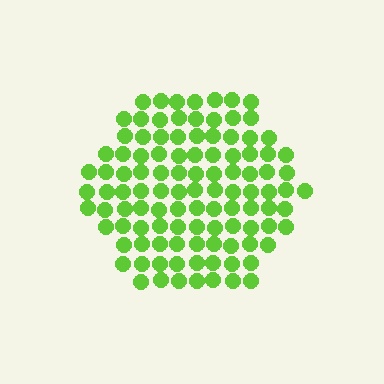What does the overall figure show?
The overall figure shows a hexagon.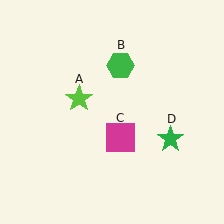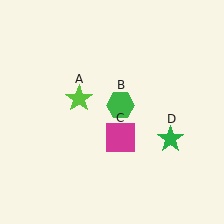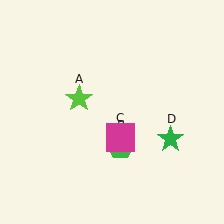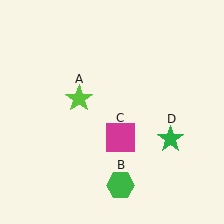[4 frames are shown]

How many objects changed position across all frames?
1 object changed position: green hexagon (object B).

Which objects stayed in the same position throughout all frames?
Lime star (object A) and magenta square (object C) and green star (object D) remained stationary.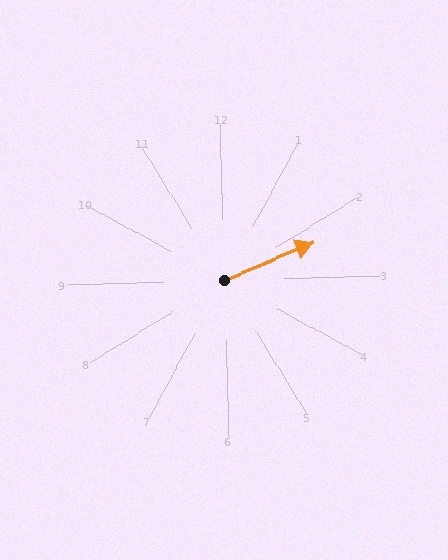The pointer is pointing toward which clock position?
Roughly 2 o'clock.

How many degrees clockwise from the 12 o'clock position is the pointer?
Approximately 69 degrees.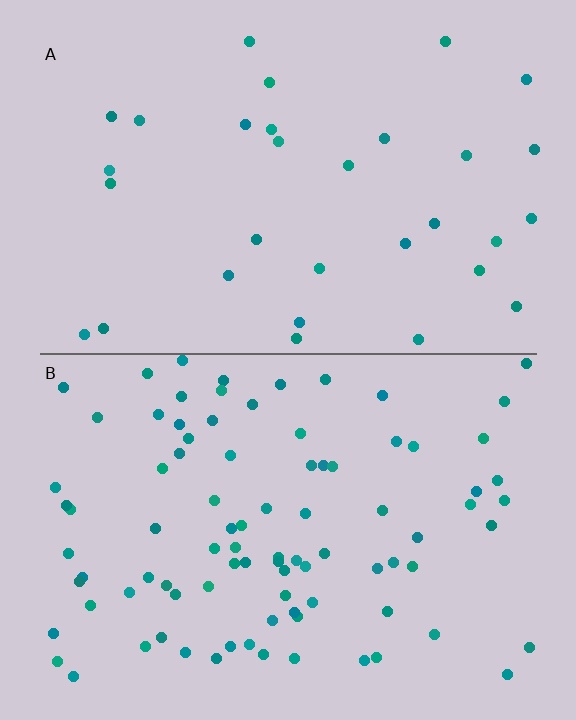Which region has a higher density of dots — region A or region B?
B (the bottom).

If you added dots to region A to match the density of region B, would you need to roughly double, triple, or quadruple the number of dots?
Approximately triple.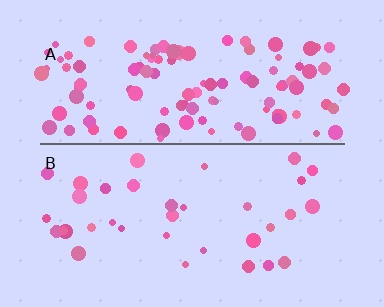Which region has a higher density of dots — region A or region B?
A (the top).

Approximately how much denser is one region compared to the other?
Approximately 3.1× — region A over region B.